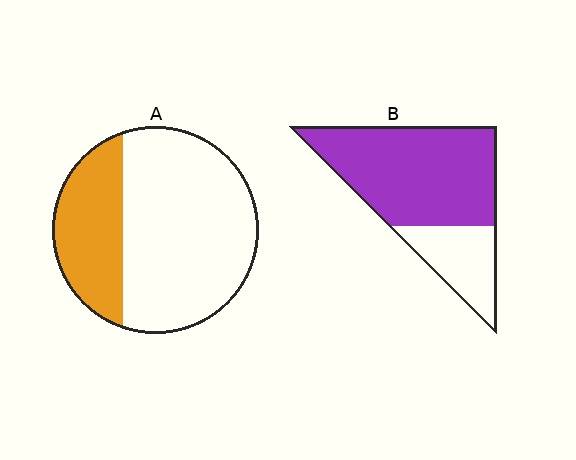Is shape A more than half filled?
No.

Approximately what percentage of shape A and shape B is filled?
A is approximately 30% and B is approximately 75%.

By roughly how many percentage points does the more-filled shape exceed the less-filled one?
By roughly 45 percentage points (B over A).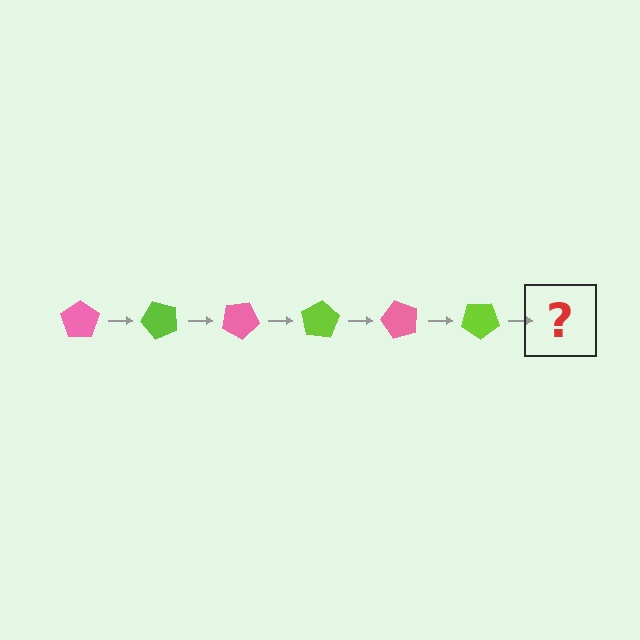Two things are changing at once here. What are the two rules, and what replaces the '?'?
The two rules are that it rotates 50 degrees each step and the color cycles through pink and lime. The '?' should be a pink pentagon, rotated 300 degrees from the start.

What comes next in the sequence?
The next element should be a pink pentagon, rotated 300 degrees from the start.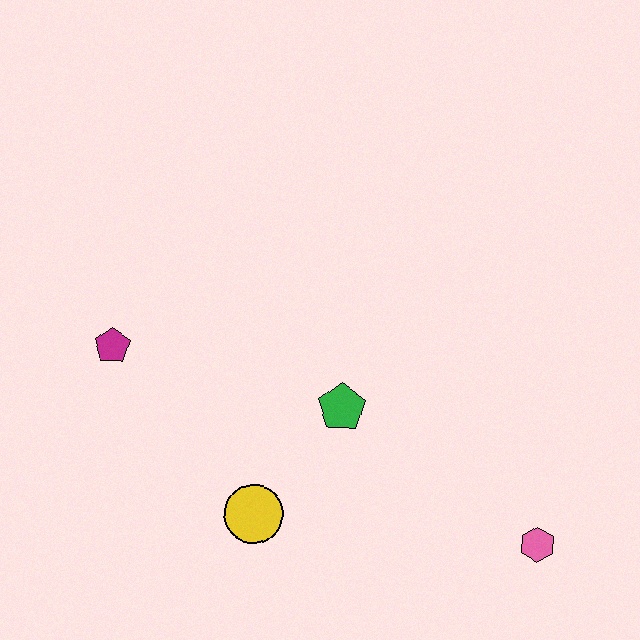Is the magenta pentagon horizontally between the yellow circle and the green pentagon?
No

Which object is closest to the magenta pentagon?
The yellow circle is closest to the magenta pentagon.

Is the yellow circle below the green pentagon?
Yes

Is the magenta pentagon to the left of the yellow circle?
Yes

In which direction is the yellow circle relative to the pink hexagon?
The yellow circle is to the left of the pink hexagon.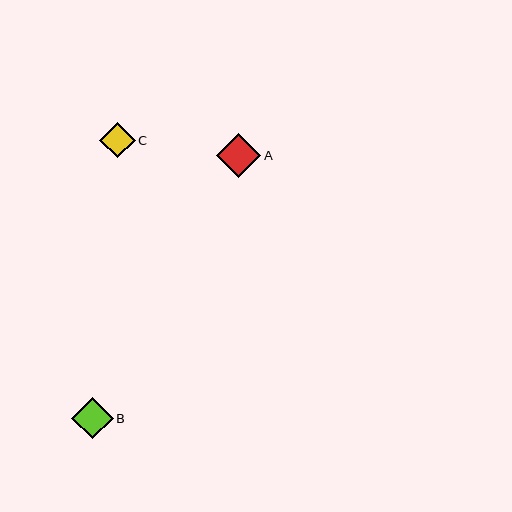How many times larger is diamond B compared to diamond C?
Diamond B is approximately 1.2 times the size of diamond C.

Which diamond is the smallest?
Diamond C is the smallest with a size of approximately 35 pixels.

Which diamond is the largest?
Diamond A is the largest with a size of approximately 44 pixels.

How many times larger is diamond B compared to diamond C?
Diamond B is approximately 1.2 times the size of diamond C.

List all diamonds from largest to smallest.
From largest to smallest: A, B, C.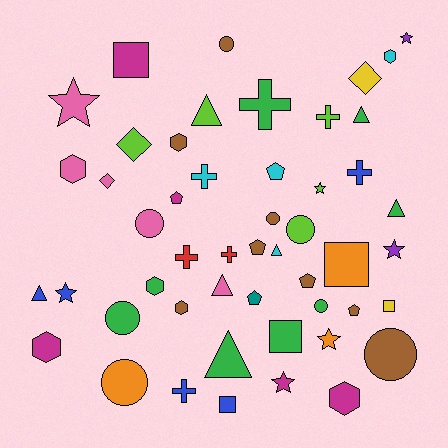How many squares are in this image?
There are 5 squares.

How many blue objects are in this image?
There are 5 blue objects.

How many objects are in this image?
There are 50 objects.